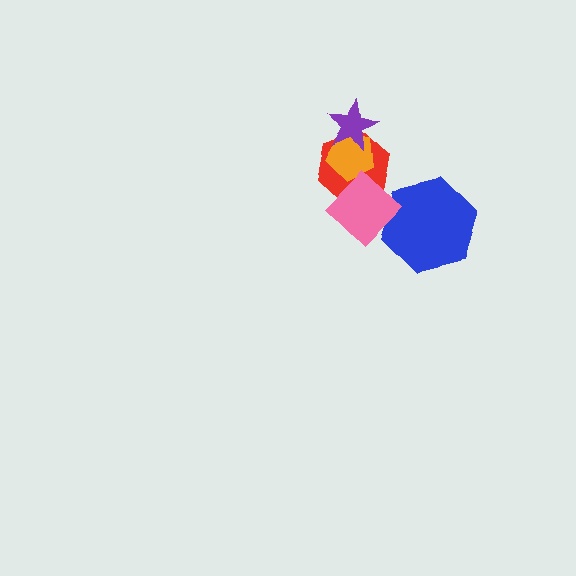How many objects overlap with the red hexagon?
3 objects overlap with the red hexagon.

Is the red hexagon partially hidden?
Yes, it is partially covered by another shape.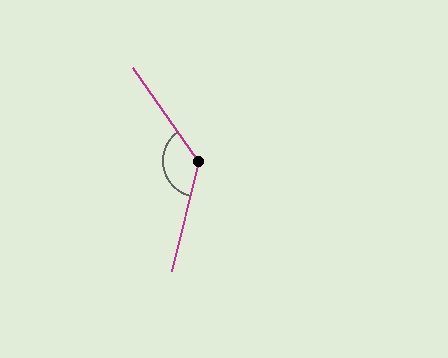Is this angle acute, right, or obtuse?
It is obtuse.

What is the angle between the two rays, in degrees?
Approximately 131 degrees.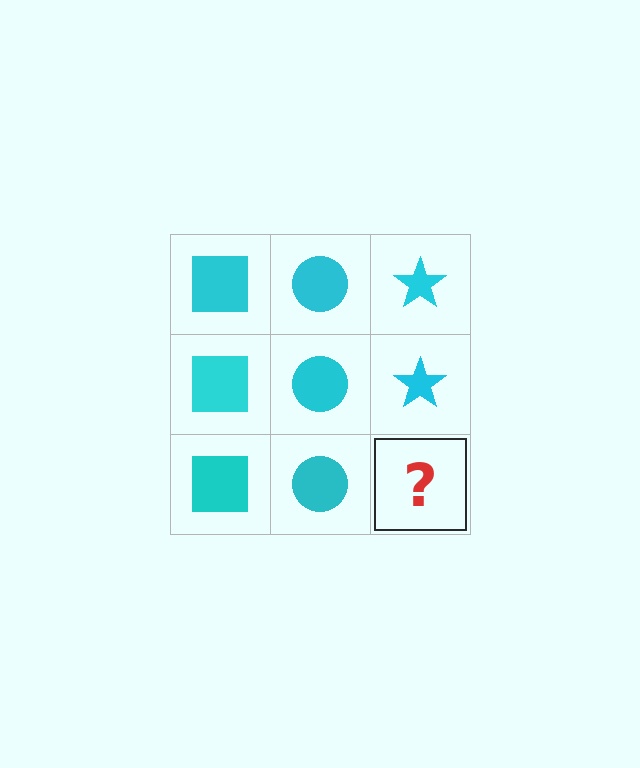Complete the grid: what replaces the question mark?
The question mark should be replaced with a cyan star.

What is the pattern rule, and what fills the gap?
The rule is that each column has a consistent shape. The gap should be filled with a cyan star.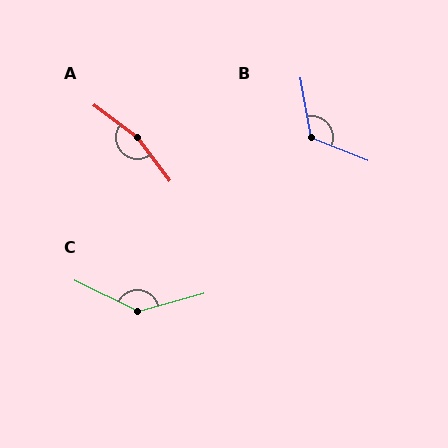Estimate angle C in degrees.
Approximately 138 degrees.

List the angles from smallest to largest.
B (121°), C (138°), A (164°).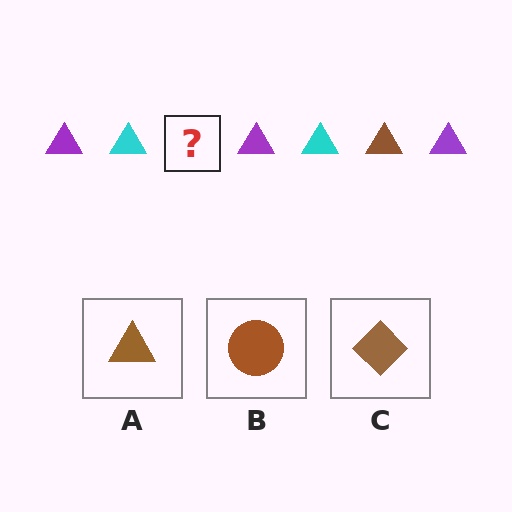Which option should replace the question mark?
Option A.